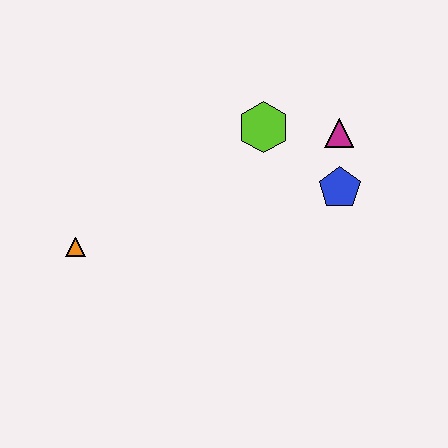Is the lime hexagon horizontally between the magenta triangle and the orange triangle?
Yes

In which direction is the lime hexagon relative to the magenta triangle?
The lime hexagon is to the left of the magenta triangle.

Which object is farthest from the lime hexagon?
The orange triangle is farthest from the lime hexagon.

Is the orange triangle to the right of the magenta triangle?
No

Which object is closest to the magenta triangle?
The blue pentagon is closest to the magenta triangle.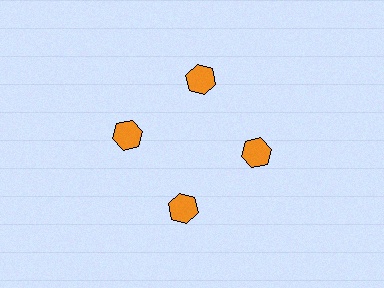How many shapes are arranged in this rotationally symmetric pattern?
There are 4 shapes, arranged in 4 groups of 1.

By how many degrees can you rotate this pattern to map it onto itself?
The pattern maps onto itself every 90 degrees of rotation.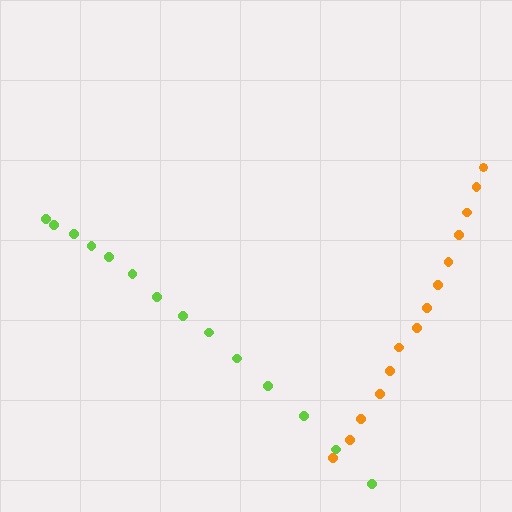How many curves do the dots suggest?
There are 2 distinct paths.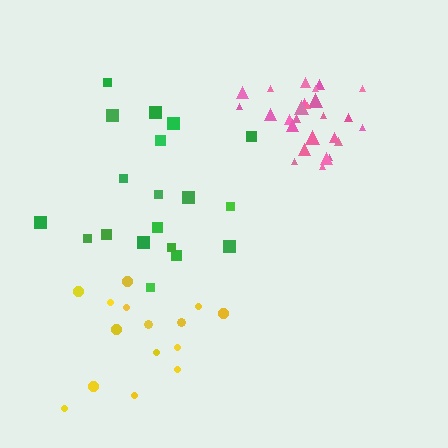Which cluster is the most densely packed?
Pink.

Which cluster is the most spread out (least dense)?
Yellow.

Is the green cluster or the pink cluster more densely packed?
Pink.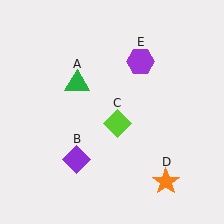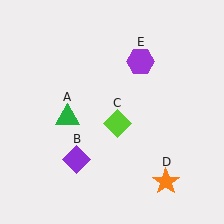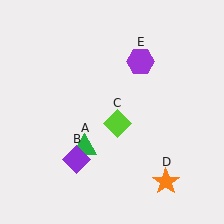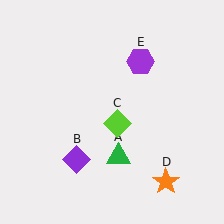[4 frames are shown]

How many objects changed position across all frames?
1 object changed position: green triangle (object A).